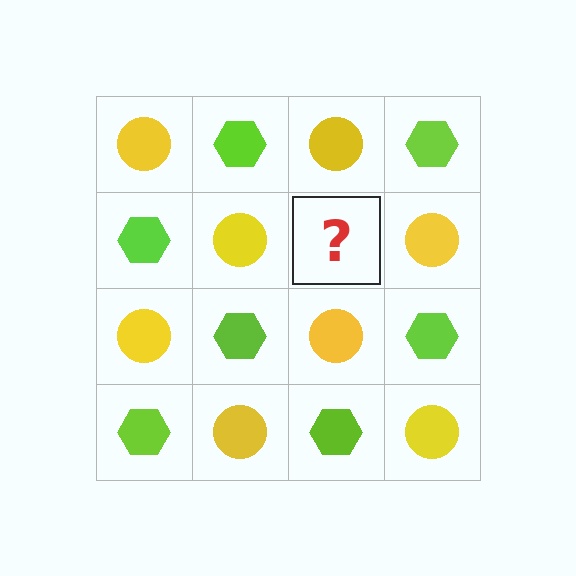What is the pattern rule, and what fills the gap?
The rule is that it alternates yellow circle and lime hexagon in a checkerboard pattern. The gap should be filled with a lime hexagon.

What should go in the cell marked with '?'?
The missing cell should contain a lime hexagon.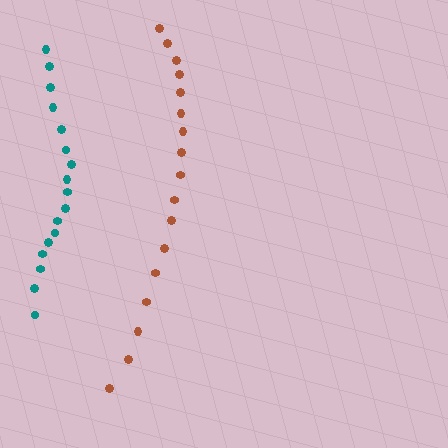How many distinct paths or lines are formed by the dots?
There are 2 distinct paths.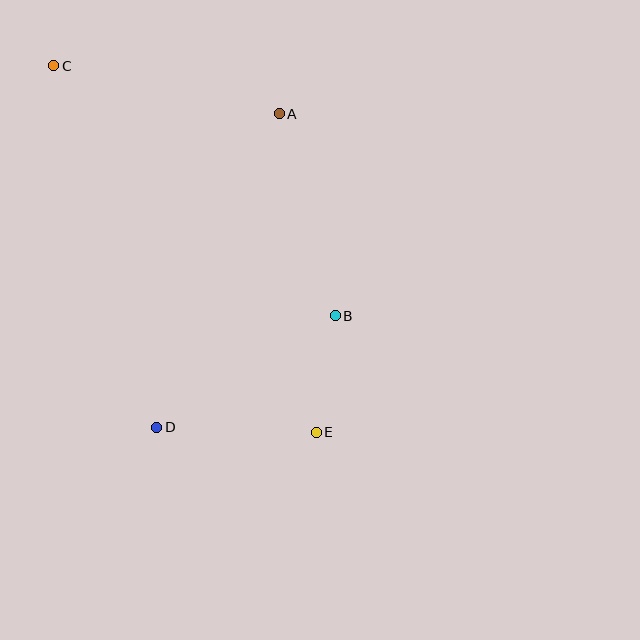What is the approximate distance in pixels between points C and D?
The distance between C and D is approximately 376 pixels.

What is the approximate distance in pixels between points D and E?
The distance between D and E is approximately 159 pixels.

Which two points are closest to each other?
Points B and E are closest to each other.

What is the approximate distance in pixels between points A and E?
The distance between A and E is approximately 321 pixels.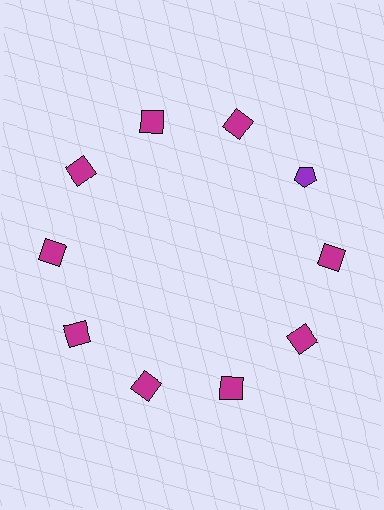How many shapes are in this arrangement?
There are 10 shapes arranged in a ring pattern.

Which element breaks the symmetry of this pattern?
The purple pentagon at roughly the 2 o'clock position breaks the symmetry. All other shapes are magenta squares.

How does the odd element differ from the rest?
It differs in both color (purple instead of magenta) and shape (pentagon instead of square).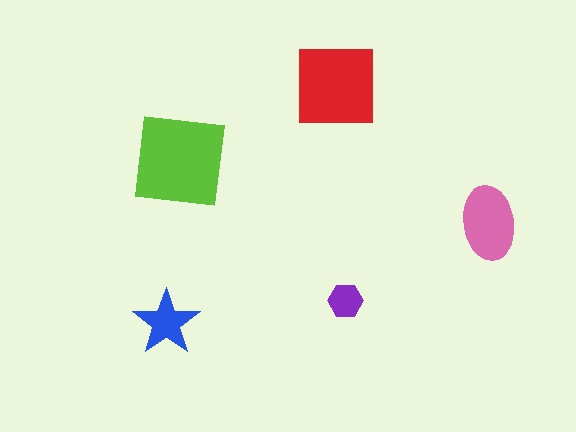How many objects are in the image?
There are 5 objects in the image.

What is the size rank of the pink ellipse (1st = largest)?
3rd.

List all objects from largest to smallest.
The lime square, the red square, the pink ellipse, the blue star, the purple hexagon.